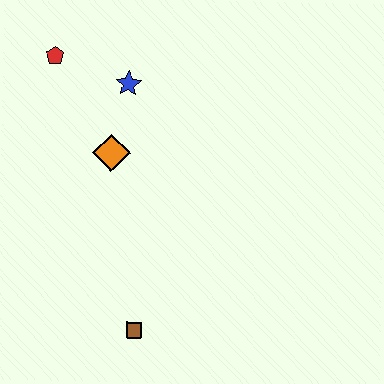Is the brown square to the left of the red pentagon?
No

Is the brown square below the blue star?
Yes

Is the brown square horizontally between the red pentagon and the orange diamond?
No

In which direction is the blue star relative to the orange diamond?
The blue star is above the orange diamond.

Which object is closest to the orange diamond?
The blue star is closest to the orange diamond.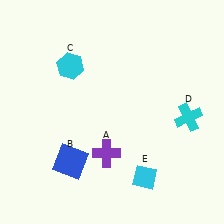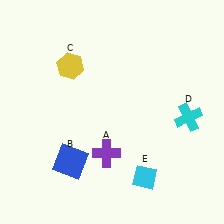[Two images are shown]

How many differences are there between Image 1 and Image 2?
There is 1 difference between the two images.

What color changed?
The hexagon (C) changed from cyan in Image 1 to yellow in Image 2.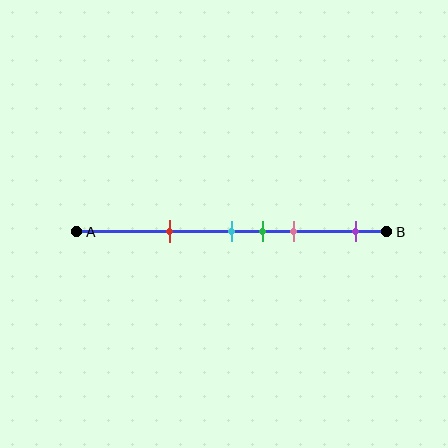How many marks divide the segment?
There are 5 marks dividing the segment.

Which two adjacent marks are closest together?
The cyan and green marks are the closest adjacent pair.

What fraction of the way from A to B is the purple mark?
The purple mark is approximately 90% (0.9) of the way from A to B.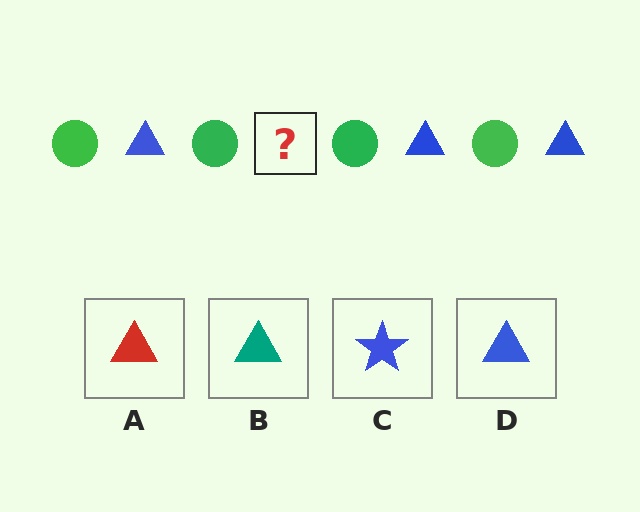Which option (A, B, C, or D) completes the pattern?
D.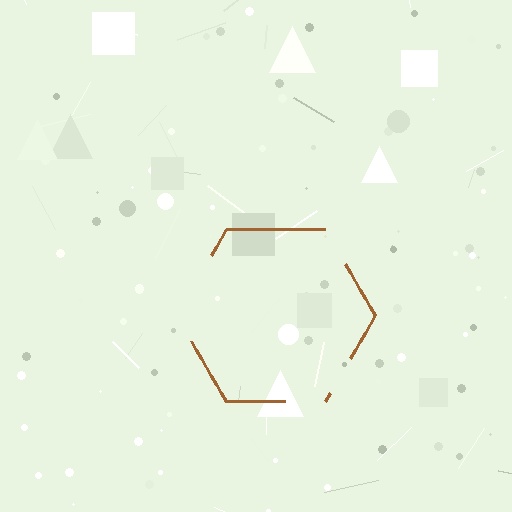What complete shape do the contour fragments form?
The contour fragments form a hexagon.